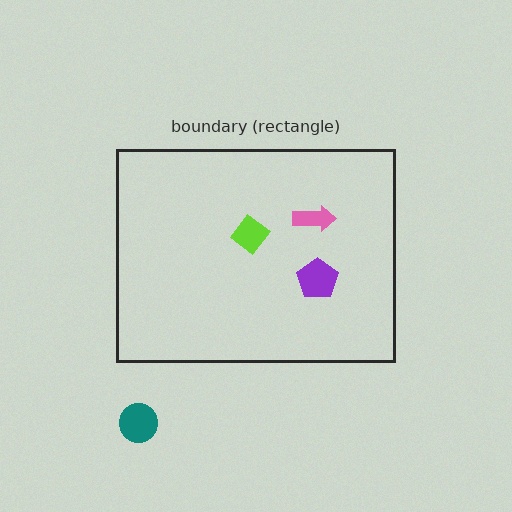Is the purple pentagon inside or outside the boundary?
Inside.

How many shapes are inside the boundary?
3 inside, 1 outside.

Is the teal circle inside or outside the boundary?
Outside.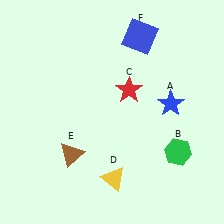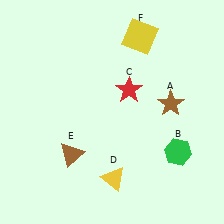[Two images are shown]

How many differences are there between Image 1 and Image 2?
There are 2 differences between the two images.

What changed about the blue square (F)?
In Image 1, F is blue. In Image 2, it changed to yellow.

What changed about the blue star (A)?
In Image 1, A is blue. In Image 2, it changed to brown.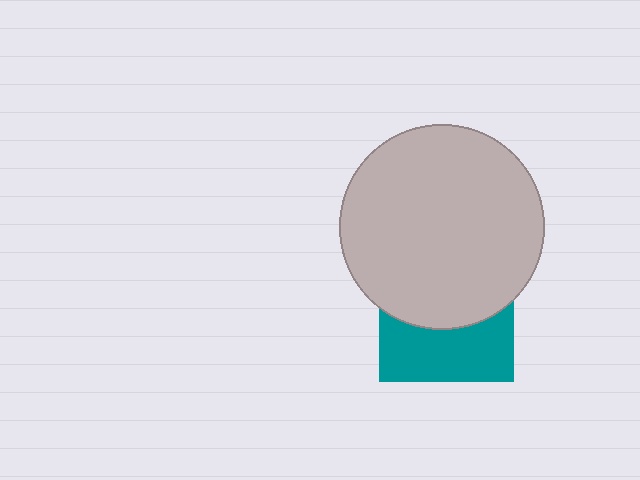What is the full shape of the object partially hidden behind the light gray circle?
The partially hidden object is a teal square.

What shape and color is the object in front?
The object in front is a light gray circle.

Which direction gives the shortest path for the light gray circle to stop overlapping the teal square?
Moving up gives the shortest separation.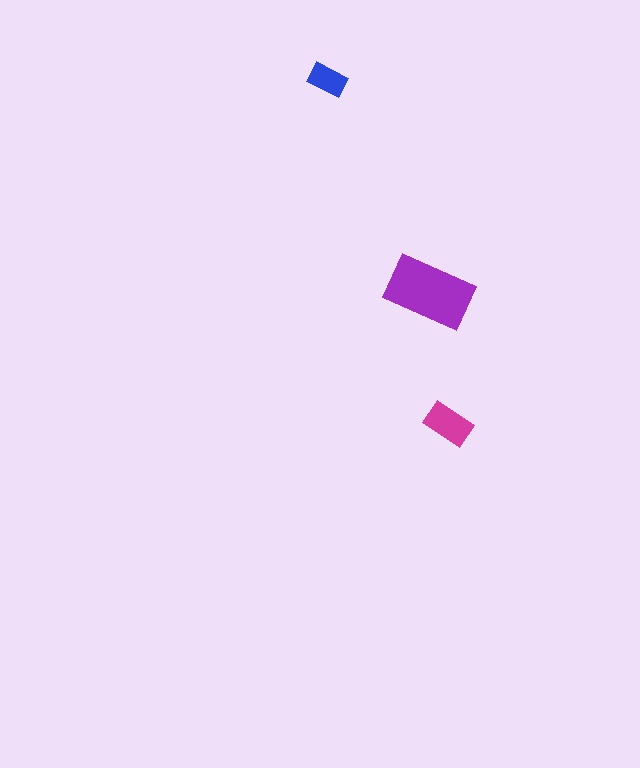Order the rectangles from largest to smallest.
the purple one, the magenta one, the blue one.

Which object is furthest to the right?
The magenta rectangle is rightmost.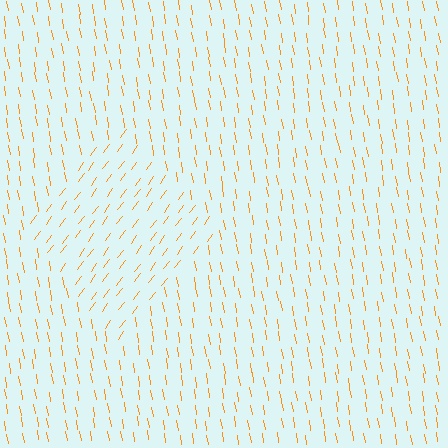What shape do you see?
I see a diamond.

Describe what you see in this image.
The image is filled with small orange line segments. A diamond region in the image has lines oriented differently from the surrounding lines, creating a visible texture boundary.